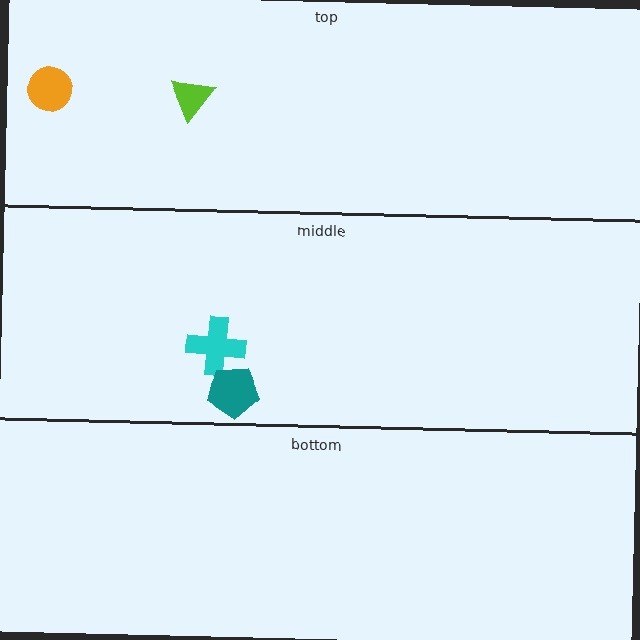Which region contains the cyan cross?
The middle region.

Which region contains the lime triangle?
The top region.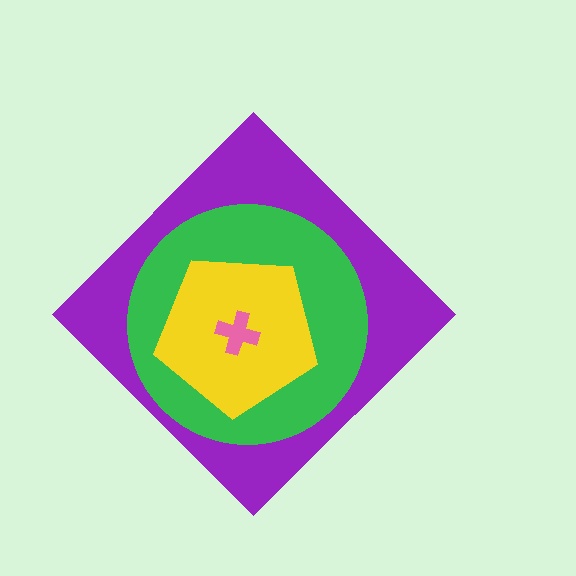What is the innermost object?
The pink cross.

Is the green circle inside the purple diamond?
Yes.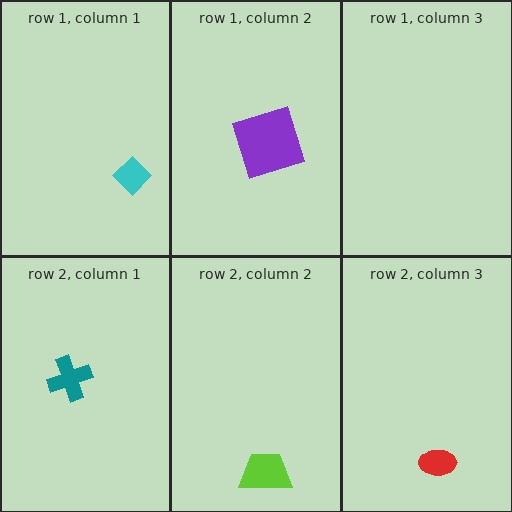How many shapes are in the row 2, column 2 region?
1.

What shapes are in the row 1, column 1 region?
The cyan diamond.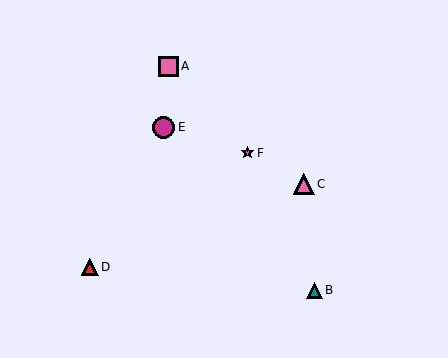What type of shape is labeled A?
Shape A is a pink square.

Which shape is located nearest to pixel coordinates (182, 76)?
The pink square (labeled A) at (168, 66) is nearest to that location.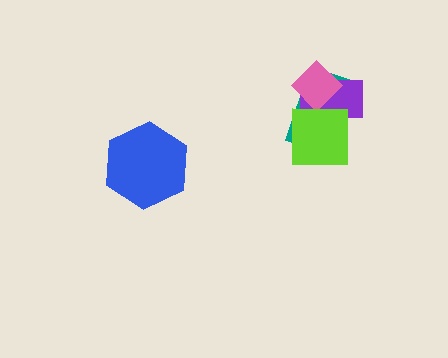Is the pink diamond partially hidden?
No, no other shape covers it.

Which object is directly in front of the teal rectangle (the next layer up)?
The purple rectangle is directly in front of the teal rectangle.